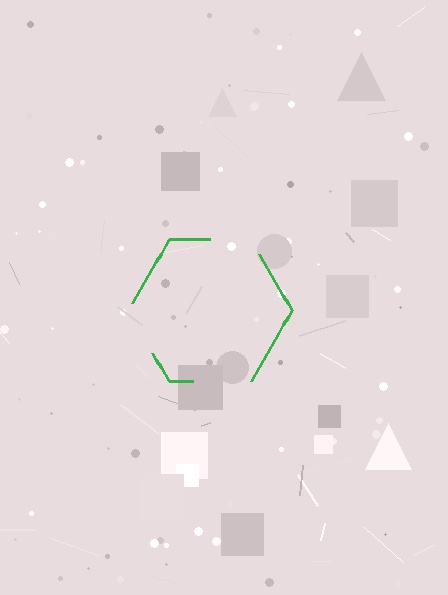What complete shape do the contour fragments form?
The contour fragments form a hexagon.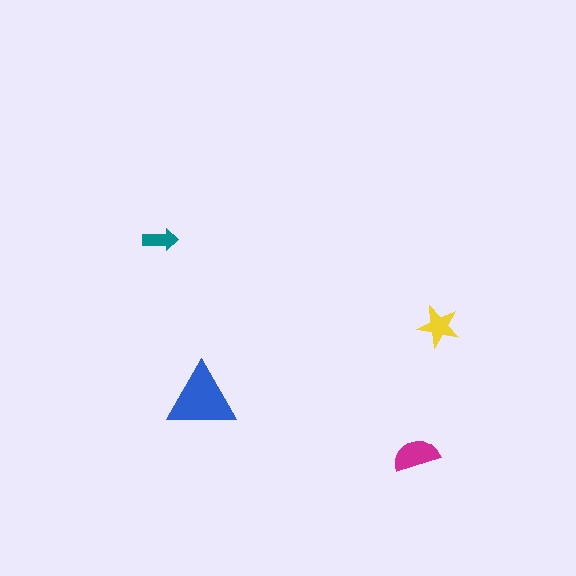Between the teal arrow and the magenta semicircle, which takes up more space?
The magenta semicircle.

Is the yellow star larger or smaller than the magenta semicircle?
Smaller.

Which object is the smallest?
The teal arrow.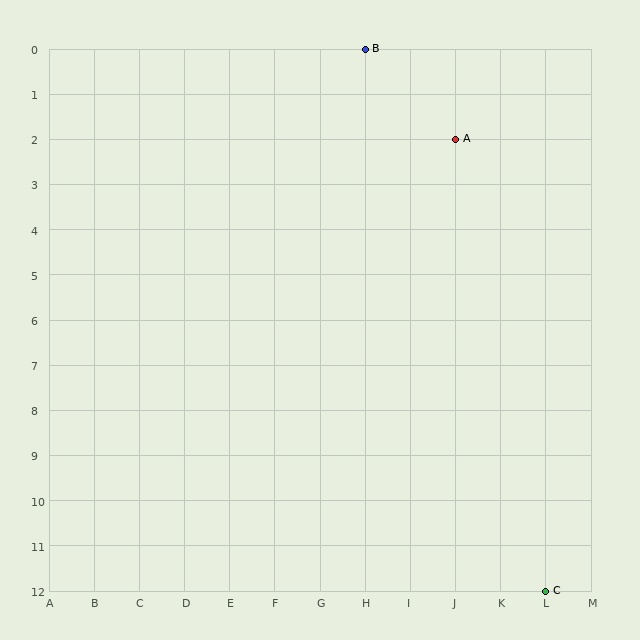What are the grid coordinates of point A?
Point A is at grid coordinates (J, 2).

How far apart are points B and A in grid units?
Points B and A are 2 columns and 2 rows apart (about 2.8 grid units diagonally).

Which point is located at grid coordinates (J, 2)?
Point A is at (J, 2).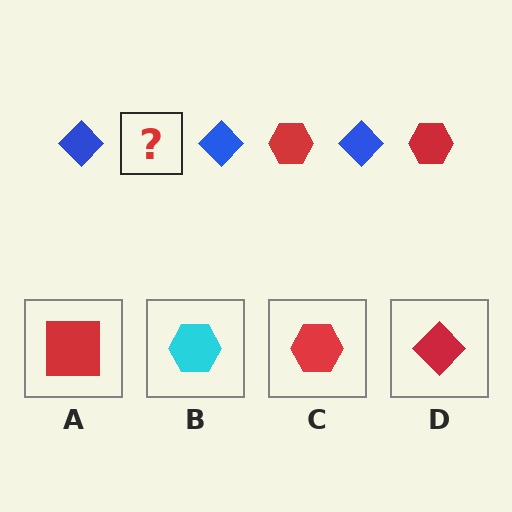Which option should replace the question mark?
Option C.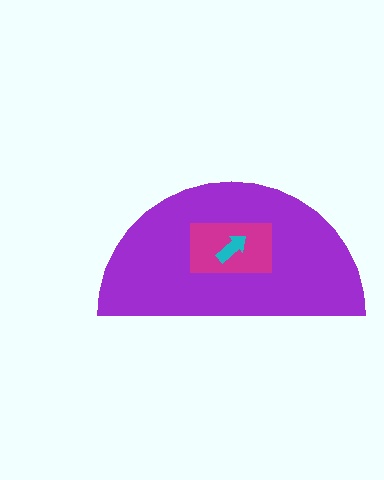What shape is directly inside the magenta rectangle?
The cyan arrow.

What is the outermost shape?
The purple semicircle.